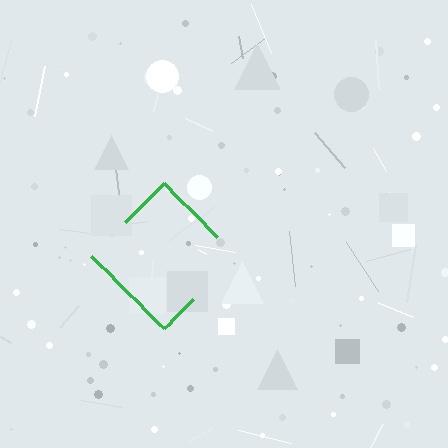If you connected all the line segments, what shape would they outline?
They would outline a diamond.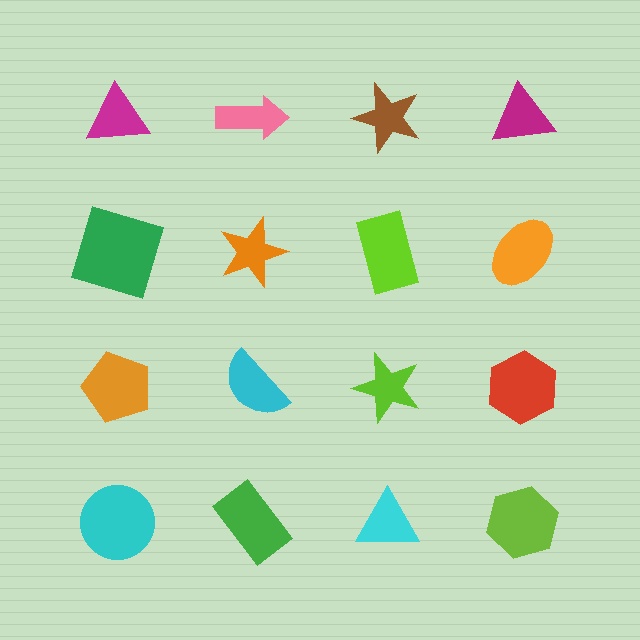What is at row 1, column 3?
A brown star.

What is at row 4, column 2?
A green rectangle.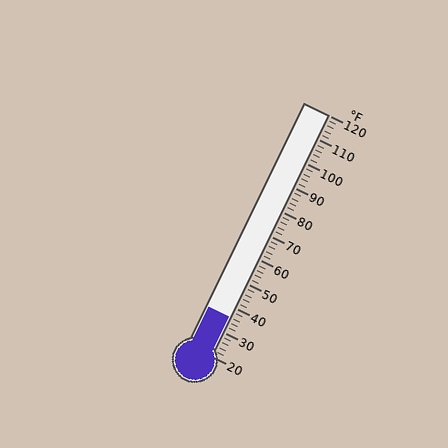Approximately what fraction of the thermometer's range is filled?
The thermometer is filled to approximately 15% of its range.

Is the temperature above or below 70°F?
The temperature is below 70°F.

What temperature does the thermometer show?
The thermometer shows approximately 36°F.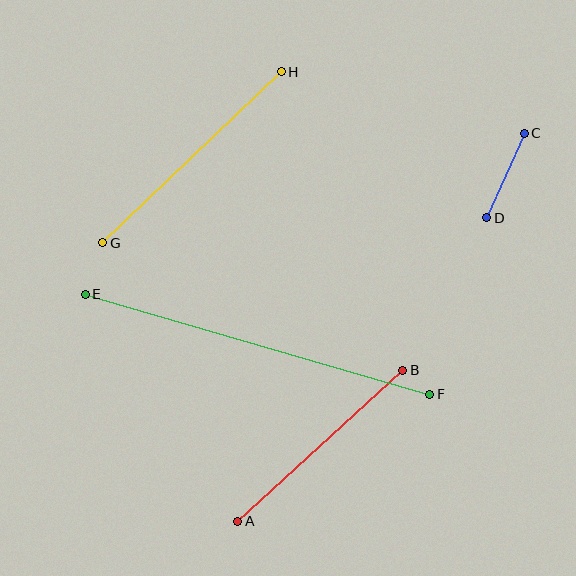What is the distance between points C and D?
The distance is approximately 93 pixels.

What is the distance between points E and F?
The distance is approximately 359 pixels.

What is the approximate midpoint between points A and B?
The midpoint is at approximately (320, 446) pixels.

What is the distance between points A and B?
The distance is approximately 224 pixels.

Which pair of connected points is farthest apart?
Points E and F are farthest apart.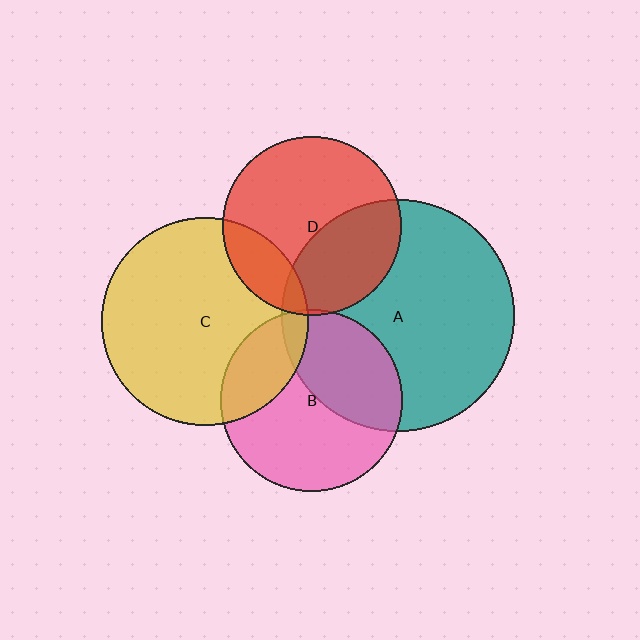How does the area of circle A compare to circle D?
Approximately 1.7 times.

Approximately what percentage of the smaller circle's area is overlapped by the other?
Approximately 35%.